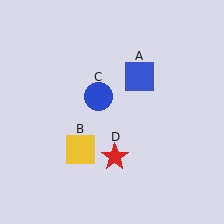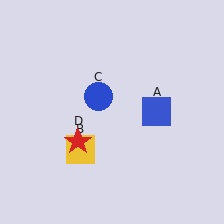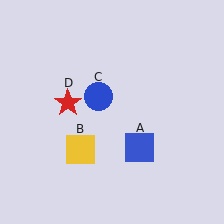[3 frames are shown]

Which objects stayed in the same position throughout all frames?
Yellow square (object B) and blue circle (object C) remained stationary.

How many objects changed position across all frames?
2 objects changed position: blue square (object A), red star (object D).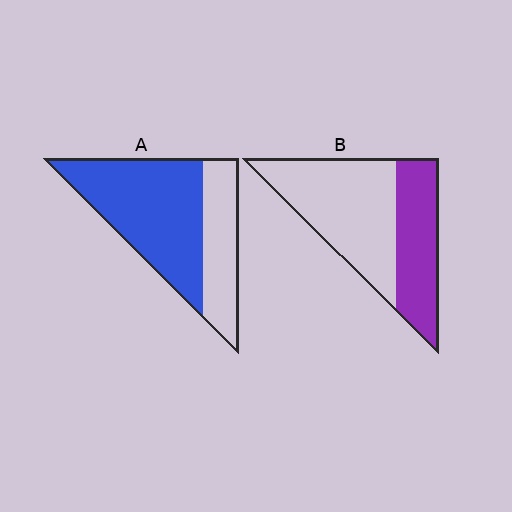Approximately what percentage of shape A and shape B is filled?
A is approximately 65% and B is approximately 40%.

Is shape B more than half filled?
No.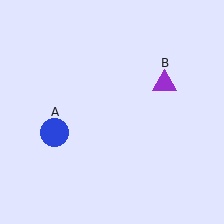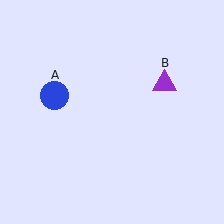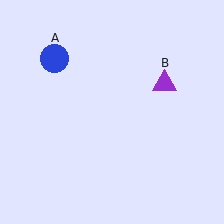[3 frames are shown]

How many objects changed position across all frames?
1 object changed position: blue circle (object A).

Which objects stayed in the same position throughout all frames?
Purple triangle (object B) remained stationary.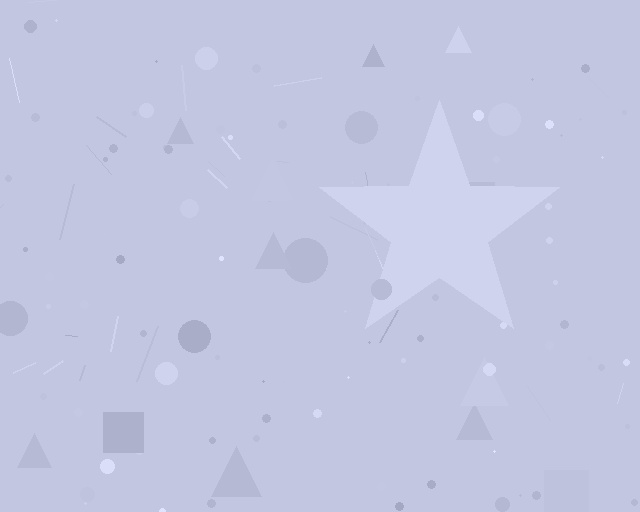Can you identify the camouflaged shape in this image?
The camouflaged shape is a star.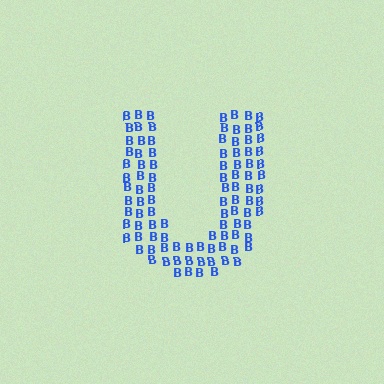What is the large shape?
The large shape is the letter U.